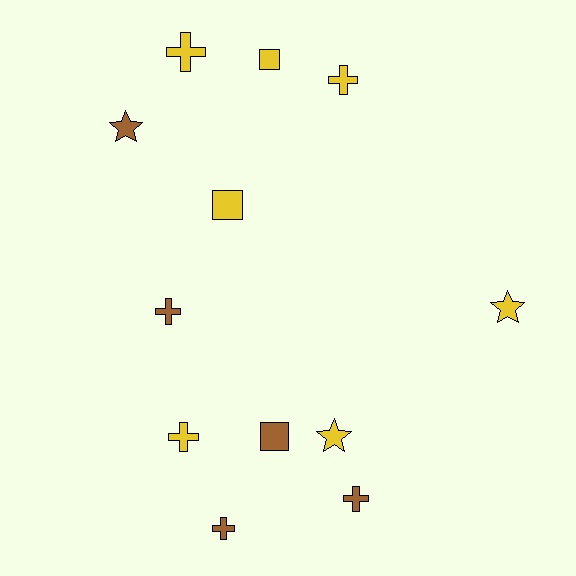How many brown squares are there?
There is 1 brown square.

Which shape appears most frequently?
Cross, with 6 objects.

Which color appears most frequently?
Yellow, with 7 objects.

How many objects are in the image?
There are 12 objects.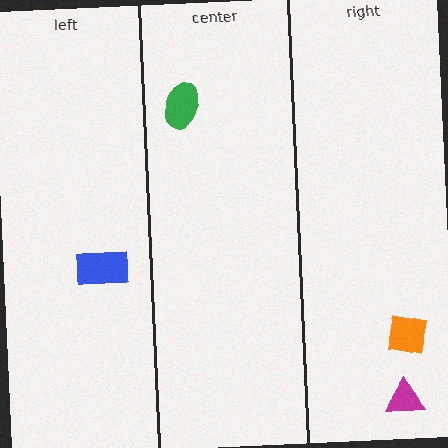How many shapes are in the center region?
1.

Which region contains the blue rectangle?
The left region.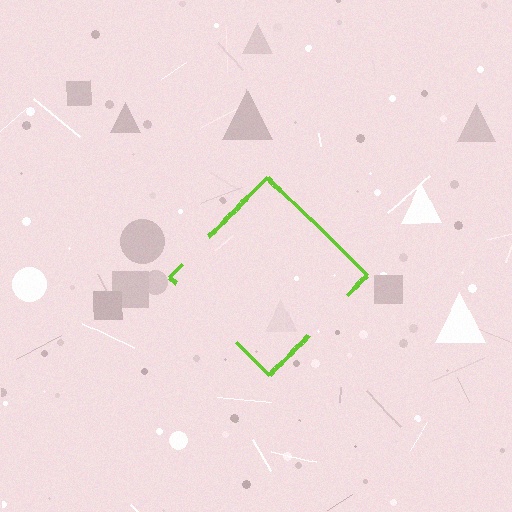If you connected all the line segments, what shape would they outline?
They would outline a diamond.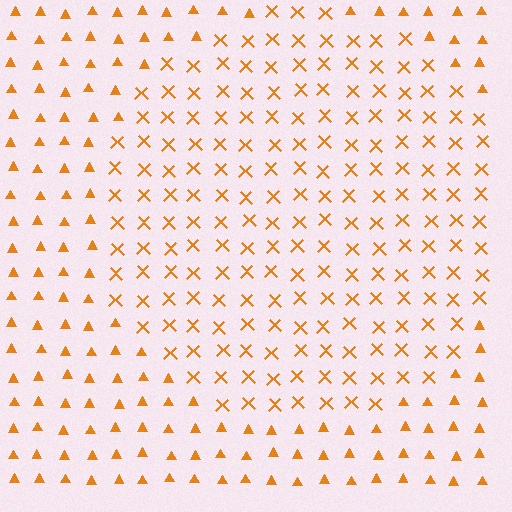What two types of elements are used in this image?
The image uses X marks inside the circle region and triangles outside it.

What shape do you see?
I see a circle.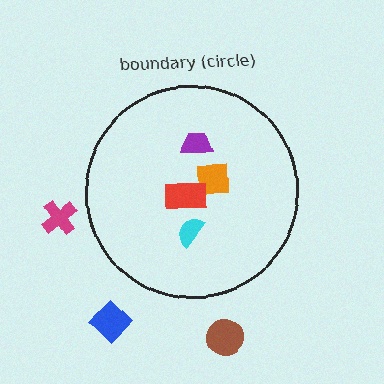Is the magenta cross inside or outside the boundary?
Outside.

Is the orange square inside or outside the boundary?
Inside.